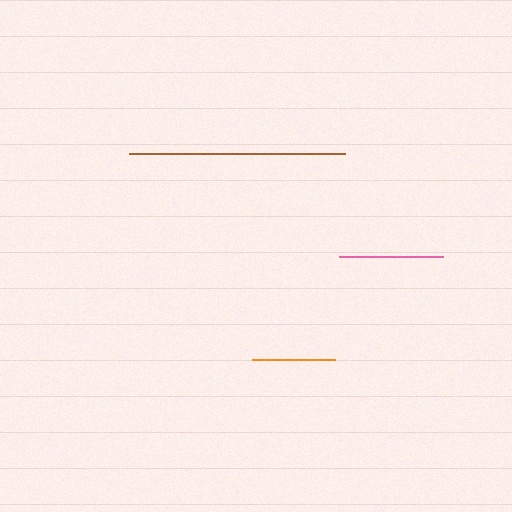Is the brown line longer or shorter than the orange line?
The brown line is longer than the orange line.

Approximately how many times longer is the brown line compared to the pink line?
The brown line is approximately 2.1 times the length of the pink line.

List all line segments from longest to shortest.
From longest to shortest: brown, pink, orange.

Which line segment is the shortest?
The orange line is the shortest at approximately 83 pixels.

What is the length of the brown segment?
The brown segment is approximately 216 pixels long.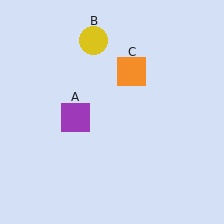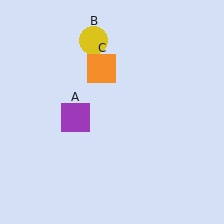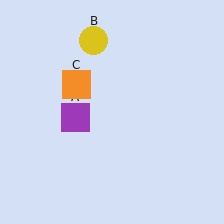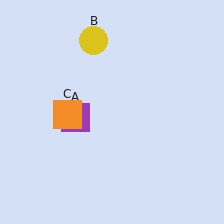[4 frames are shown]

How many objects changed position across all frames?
1 object changed position: orange square (object C).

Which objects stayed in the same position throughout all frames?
Purple square (object A) and yellow circle (object B) remained stationary.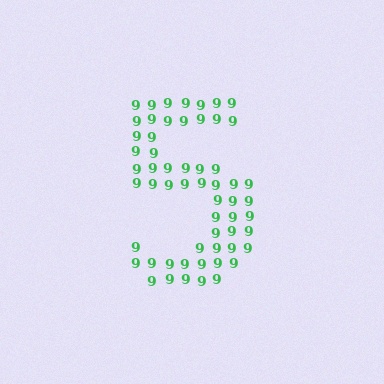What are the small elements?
The small elements are digit 9's.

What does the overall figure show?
The overall figure shows the digit 5.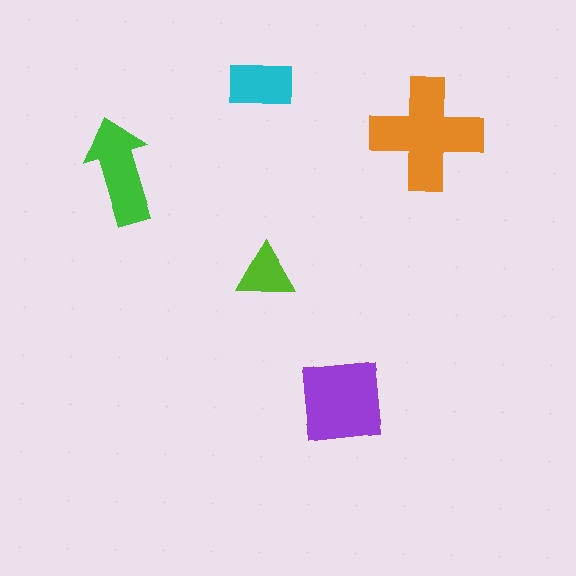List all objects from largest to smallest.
The orange cross, the purple square, the green arrow, the cyan rectangle, the lime triangle.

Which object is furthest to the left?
The green arrow is leftmost.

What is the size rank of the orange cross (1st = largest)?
1st.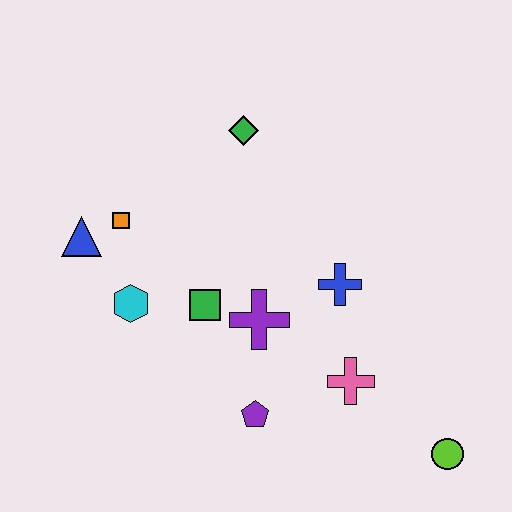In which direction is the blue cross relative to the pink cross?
The blue cross is above the pink cross.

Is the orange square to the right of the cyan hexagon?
No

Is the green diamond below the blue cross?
No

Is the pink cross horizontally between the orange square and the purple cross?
No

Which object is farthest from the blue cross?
The blue triangle is farthest from the blue cross.